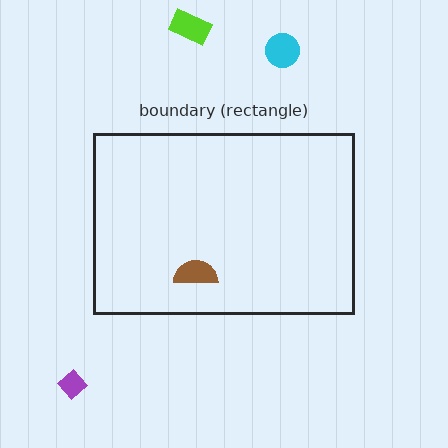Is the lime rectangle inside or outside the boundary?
Outside.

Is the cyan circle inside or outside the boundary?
Outside.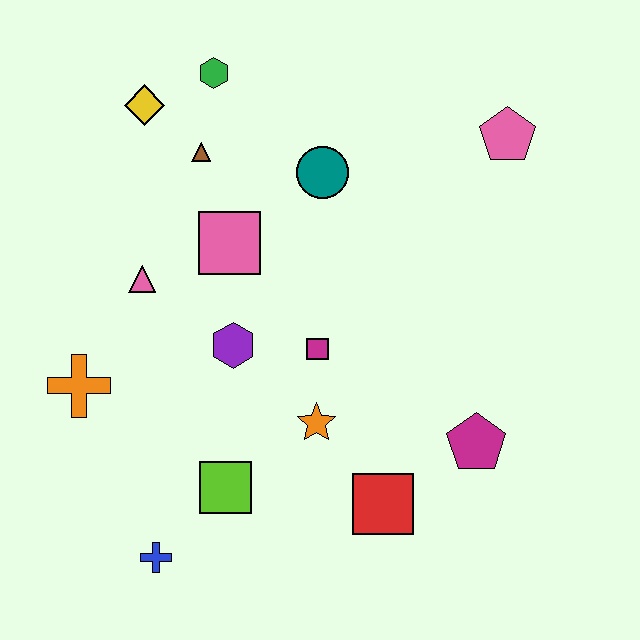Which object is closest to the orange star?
The magenta square is closest to the orange star.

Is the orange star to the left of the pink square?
No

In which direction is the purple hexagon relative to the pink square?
The purple hexagon is below the pink square.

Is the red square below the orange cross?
Yes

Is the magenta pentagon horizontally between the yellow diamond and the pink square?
No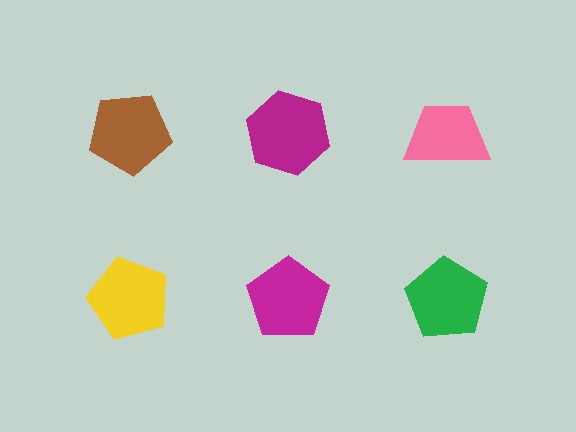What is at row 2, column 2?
A magenta pentagon.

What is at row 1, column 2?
A magenta hexagon.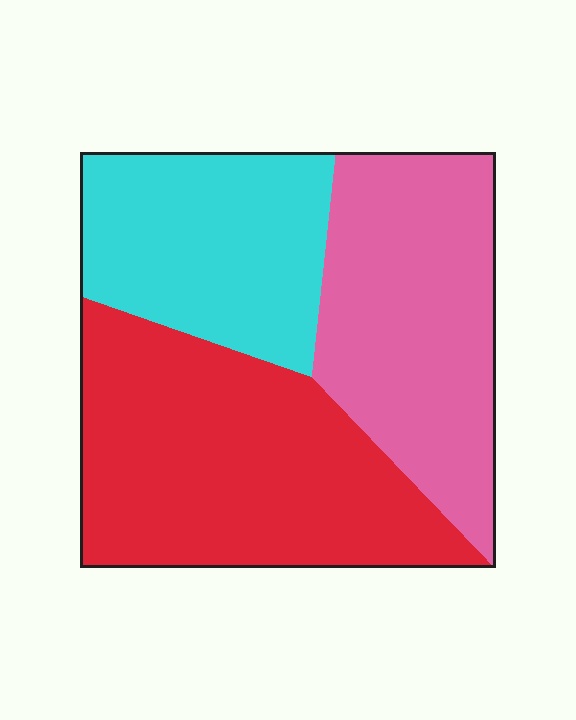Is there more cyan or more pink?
Pink.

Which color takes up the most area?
Red, at roughly 40%.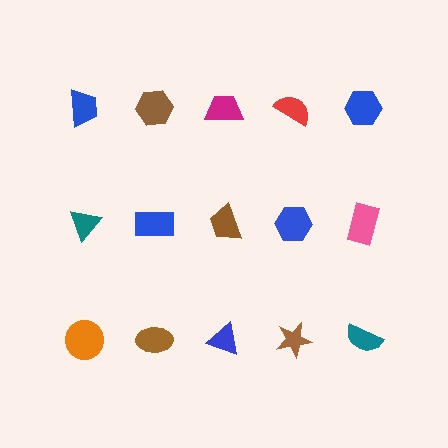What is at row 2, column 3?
A brown trapezoid.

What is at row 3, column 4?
A brown star.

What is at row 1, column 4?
A red semicircle.